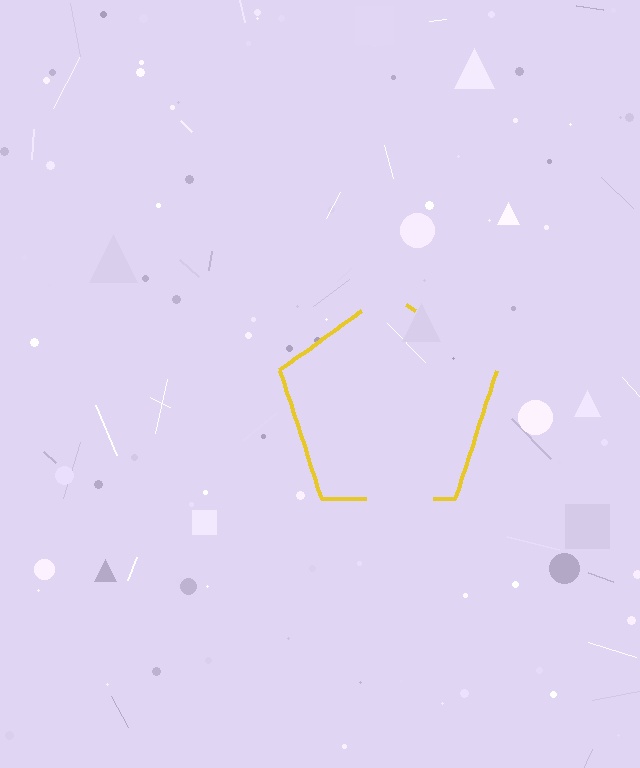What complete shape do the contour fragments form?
The contour fragments form a pentagon.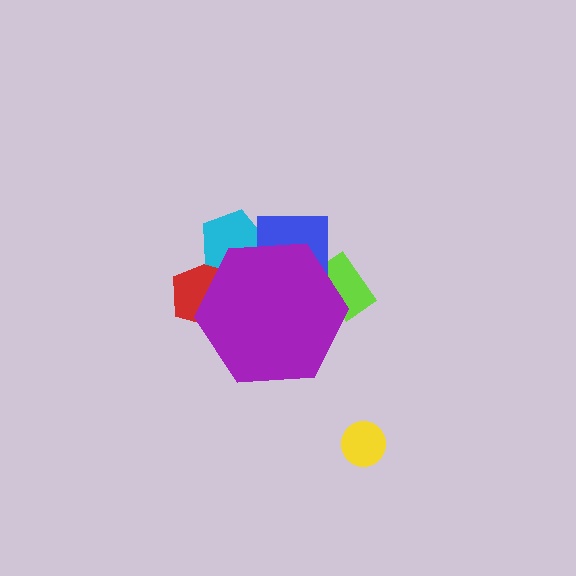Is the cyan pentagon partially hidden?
Yes, the cyan pentagon is partially hidden behind the purple hexagon.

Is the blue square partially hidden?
Yes, the blue square is partially hidden behind the purple hexagon.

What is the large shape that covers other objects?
A purple hexagon.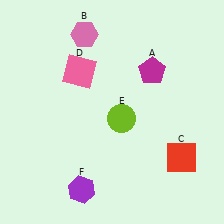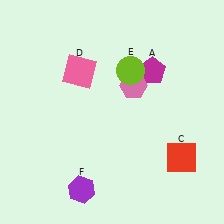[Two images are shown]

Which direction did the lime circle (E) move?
The lime circle (E) moved up.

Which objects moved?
The objects that moved are: the pink hexagon (B), the lime circle (E).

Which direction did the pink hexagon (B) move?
The pink hexagon (B) moved down.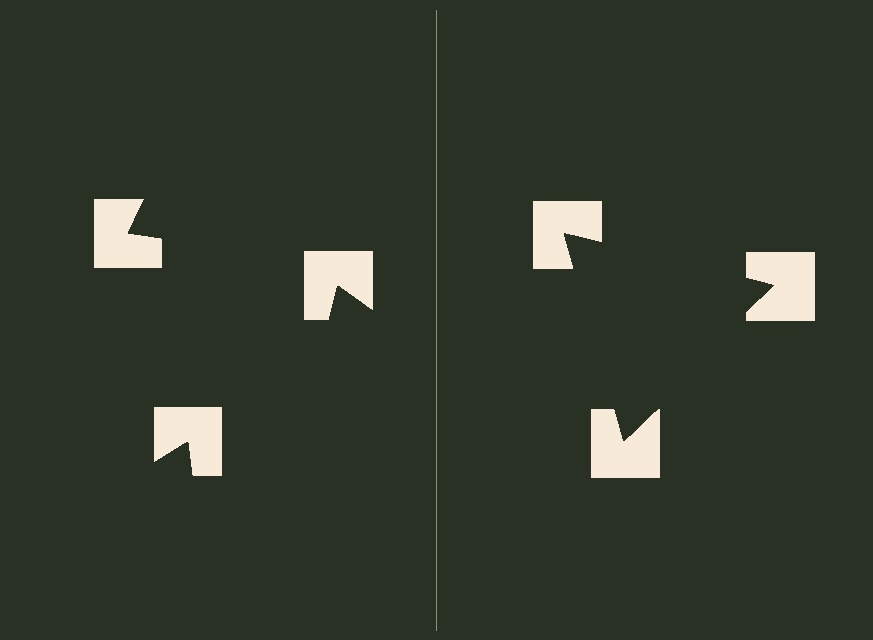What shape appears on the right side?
An illusory triangle.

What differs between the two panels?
The notched squares are positioned identically on both sides; only the wedge orientations differ. On the right they align to a triangle; on the left they are misaligned.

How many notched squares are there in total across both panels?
6 — 3 on each side.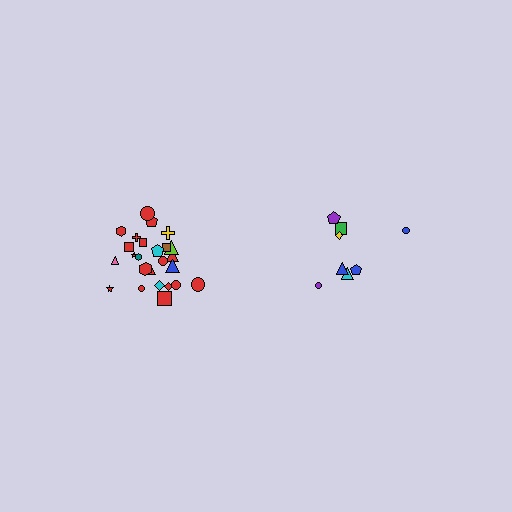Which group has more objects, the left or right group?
The left group.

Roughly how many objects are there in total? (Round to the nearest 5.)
Roughly 35 objects in total.